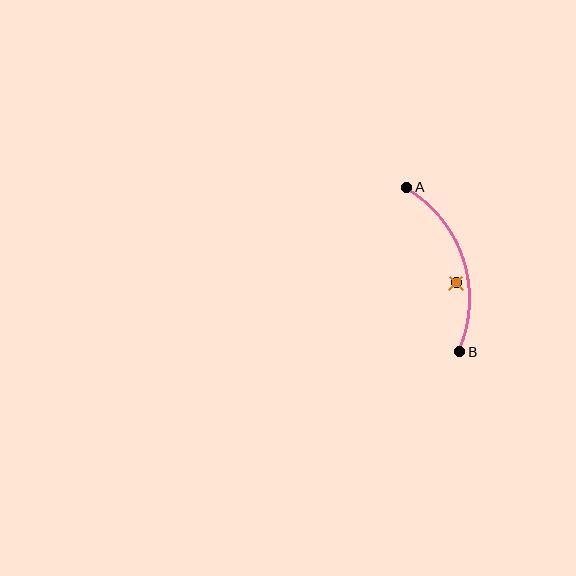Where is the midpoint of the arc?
The arc midpoint is the point on the curve farthest from the straight line joining A and B. It sits to the right of that line.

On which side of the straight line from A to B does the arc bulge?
The arc bulges to the right of the straight line connecting A and B.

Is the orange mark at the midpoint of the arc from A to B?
No — the orange mark does not lie on the arc at all. It sits slightly inside the curve.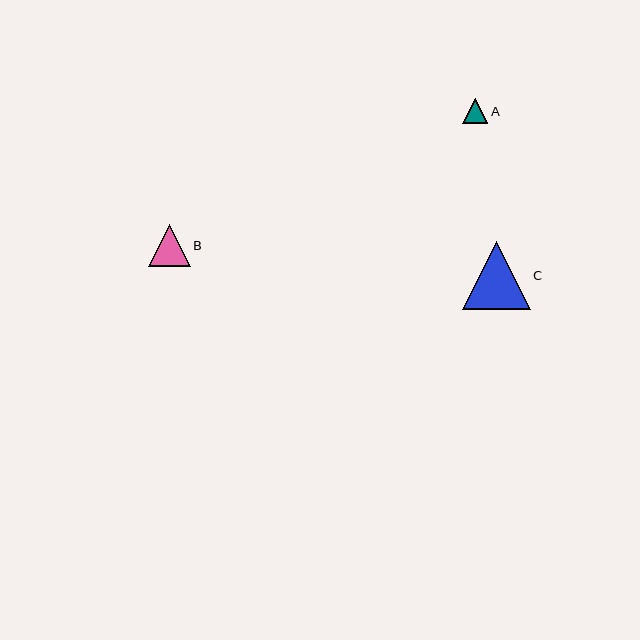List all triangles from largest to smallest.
From largest to smallest: C, B, A.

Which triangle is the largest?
Triangle C is the largest with a size of approximately 68 pixels.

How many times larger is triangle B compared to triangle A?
Triangle B is approximately 1.7 times the size of triangle A.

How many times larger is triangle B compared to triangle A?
Triangle B is approximately 1.7 times the size of triangle A.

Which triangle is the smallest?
Triangle A is the smallest with a size of approximately 25 pixels.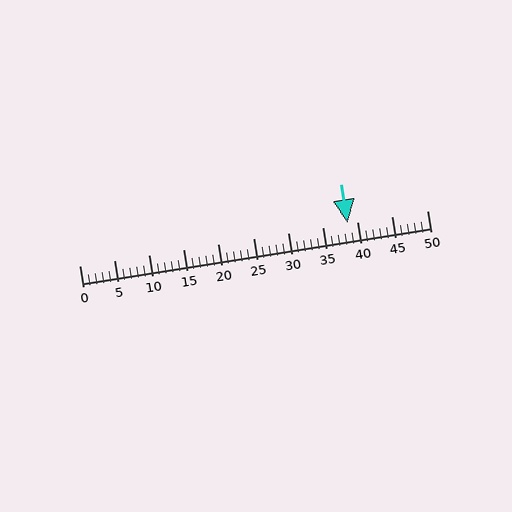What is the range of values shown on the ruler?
The ruler shows values from 0 to 50.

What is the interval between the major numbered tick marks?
The major tick marks are spaced 5 units apart.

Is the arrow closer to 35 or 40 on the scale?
The arrow is closer to 40.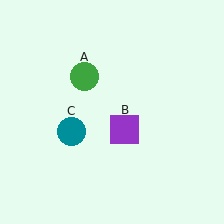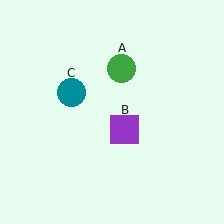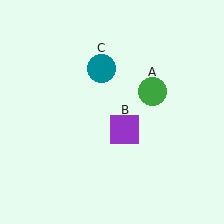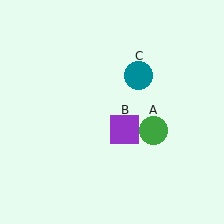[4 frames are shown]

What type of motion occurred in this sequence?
The green circle (object A), teal circle (object C) rotated clockwise around the center of the scene.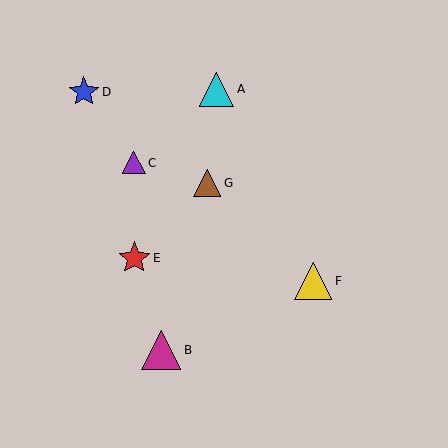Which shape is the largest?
The magenta triangle (labeled B) is the largest.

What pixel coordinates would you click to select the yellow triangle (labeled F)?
Click at (313, 281) to select the yellow triangle F.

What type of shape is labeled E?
Shape E is a red star.